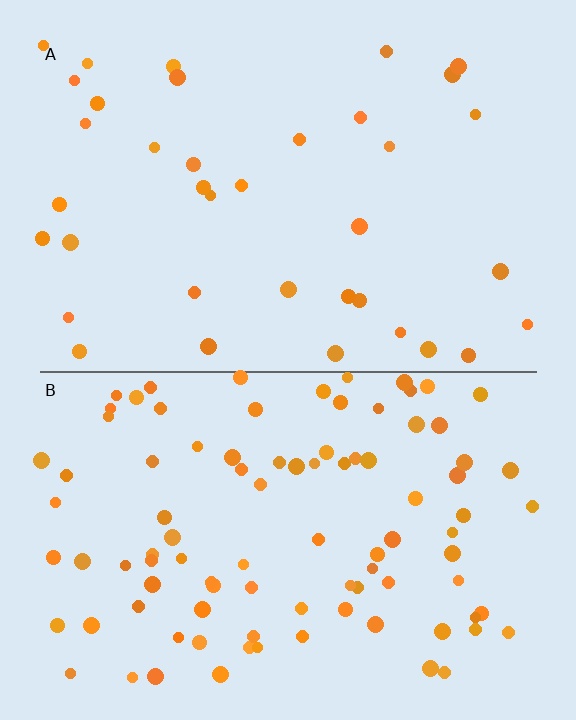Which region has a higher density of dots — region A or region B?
B (the bottom).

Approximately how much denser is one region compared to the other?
Approximately 2.6× — region B over region A.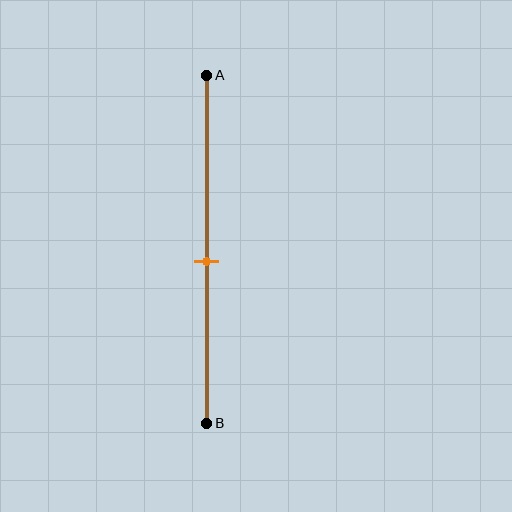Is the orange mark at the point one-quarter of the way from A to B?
No, the mark is at about 55% from A, not at the 25% one-quarter point.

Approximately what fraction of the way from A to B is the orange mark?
The orange mark is approximately 55% of the way from A to B.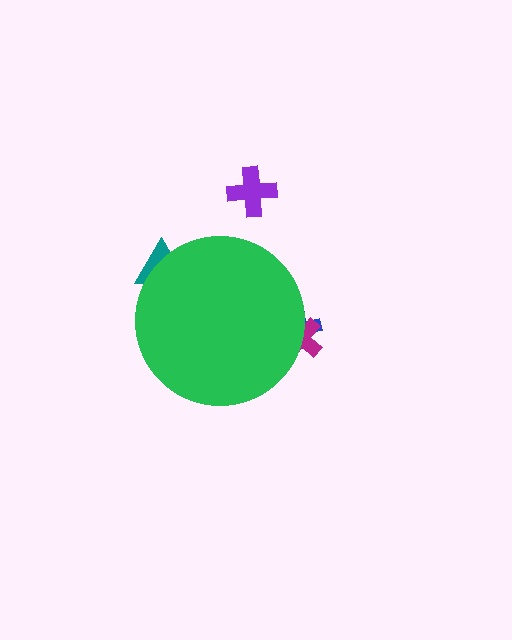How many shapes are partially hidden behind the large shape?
3 shapes are partially hidden.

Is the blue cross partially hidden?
Yes, the blue cross is partially hidden behind the green circle.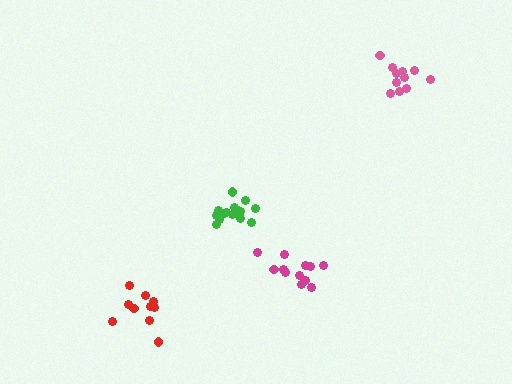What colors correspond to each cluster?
The clusters are colored: magenta, pink, green, red.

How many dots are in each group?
Group 1: 12 dots, Group 2: 11 dots, Group 3: 16 dots, Group 4: 11 dots (50 total).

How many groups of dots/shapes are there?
There are 4 groups.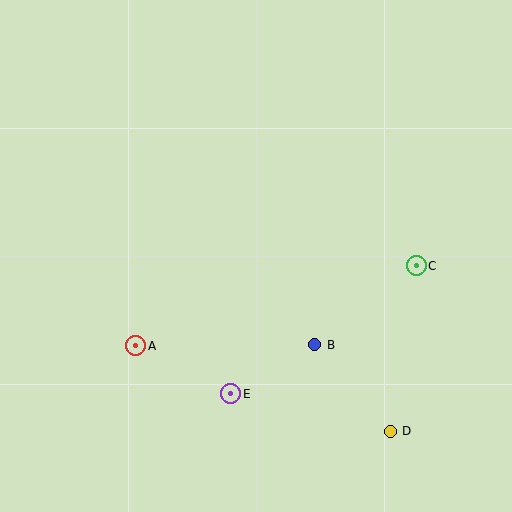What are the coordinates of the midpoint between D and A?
The midpoint between D and A is at (263, 389).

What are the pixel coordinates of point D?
Point D is at (390, 431).